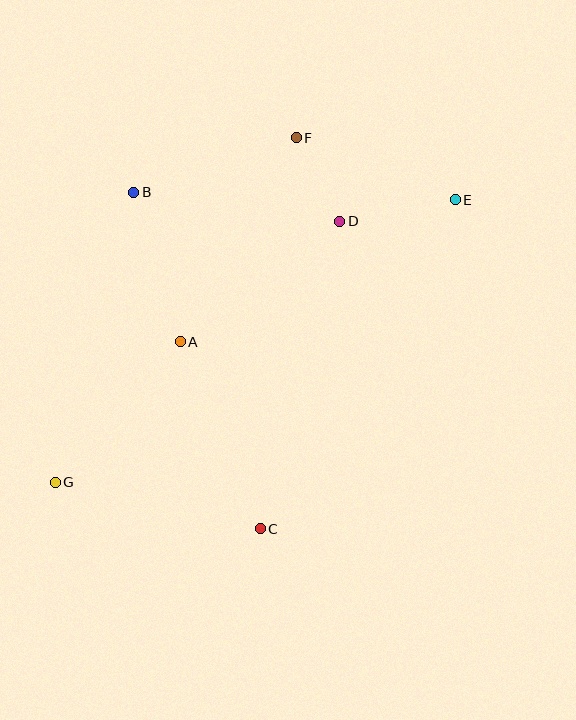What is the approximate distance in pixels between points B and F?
The distance between B and F is approximately 172 pixels.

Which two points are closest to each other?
Points D and F are closest to each other.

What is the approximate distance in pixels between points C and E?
The distance between C and E is approximately 382 pixels.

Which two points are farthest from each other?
Points E and G are farthest from each other.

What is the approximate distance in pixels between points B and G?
The distance between B and G is approximately 301 pixels.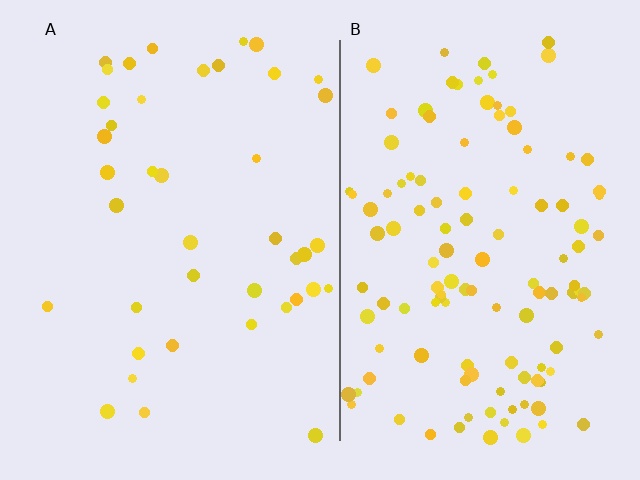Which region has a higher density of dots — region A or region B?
B (the right).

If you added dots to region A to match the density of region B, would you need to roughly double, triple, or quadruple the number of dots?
Approximately triple.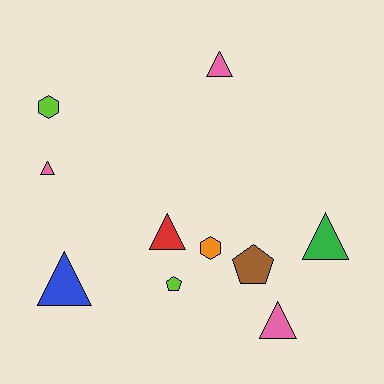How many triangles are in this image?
There are 6 triangles.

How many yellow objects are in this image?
There are no yellow objects.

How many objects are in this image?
There are 10 objects.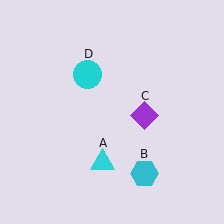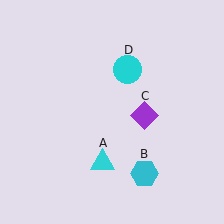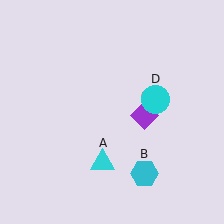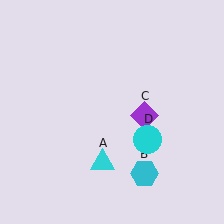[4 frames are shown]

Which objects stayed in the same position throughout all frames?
Cyan triangle (object A) and cyan hexagon (object B) and purple diamond (object C) remained stationary.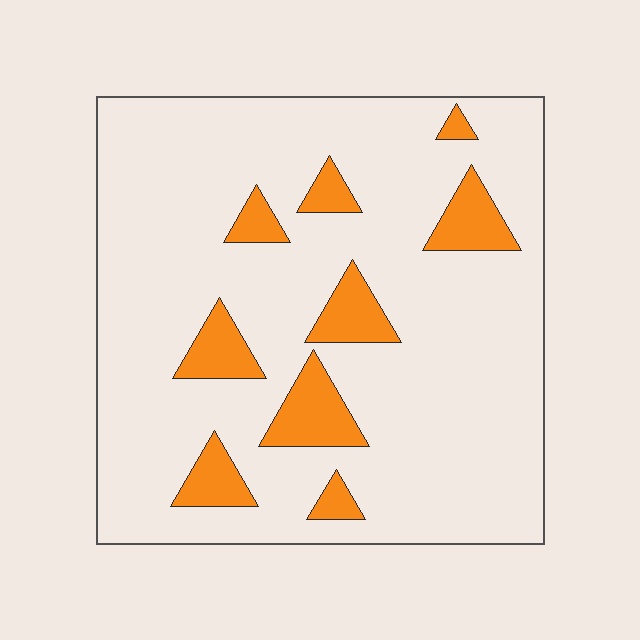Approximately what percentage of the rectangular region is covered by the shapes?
Approximately 15%.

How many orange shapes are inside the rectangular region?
9.